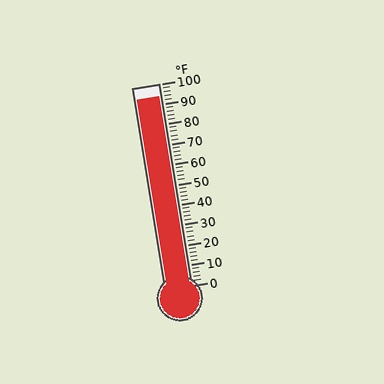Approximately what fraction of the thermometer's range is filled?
The thermometer is filled to approximately 95% of its range.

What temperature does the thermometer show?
The thermometer shows approximately 94°F.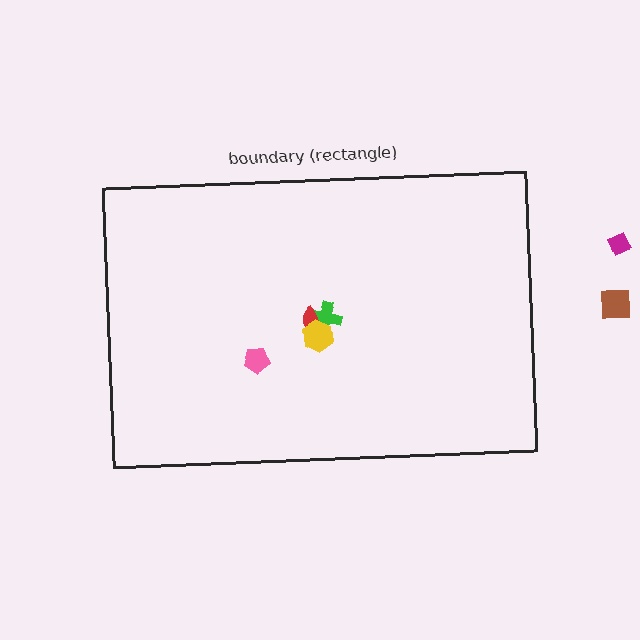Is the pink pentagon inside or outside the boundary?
Inside.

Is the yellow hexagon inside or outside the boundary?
Inside.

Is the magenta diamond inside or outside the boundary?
Outside.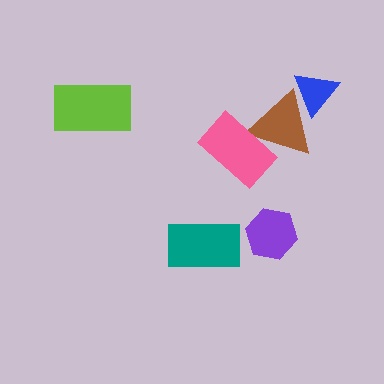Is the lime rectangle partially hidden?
No, no other shape covers it.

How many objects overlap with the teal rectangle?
0 objects overlap with the teal rectangle.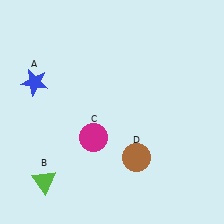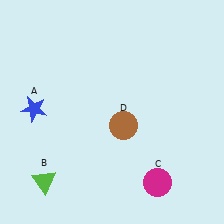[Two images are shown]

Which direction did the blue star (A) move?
The blue star (A) moved down.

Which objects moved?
The objects that moved are: the blue star (A), the magenta circle (C), the brown circle (D).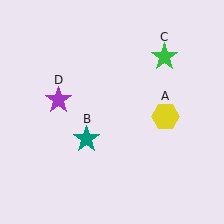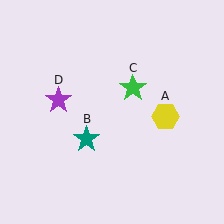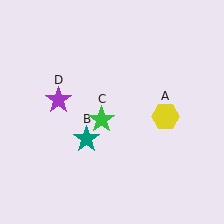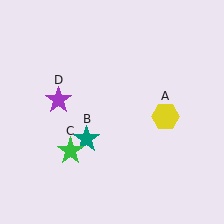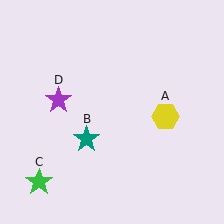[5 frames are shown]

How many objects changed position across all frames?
1 object changed position: green star (object C).